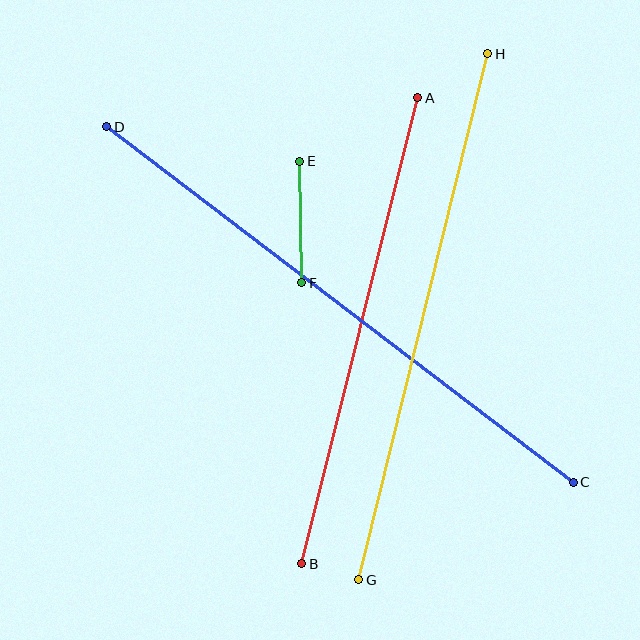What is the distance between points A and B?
The distance is approximately 480 pixels.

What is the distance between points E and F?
The distance is approximately 121 pixels.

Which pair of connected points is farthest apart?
Points C and D are farthest apart.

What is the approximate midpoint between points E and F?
The midpoint is at approximately (301, 222) pixels.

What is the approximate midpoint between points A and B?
The midpoint is at approximately (360, 331) pixels.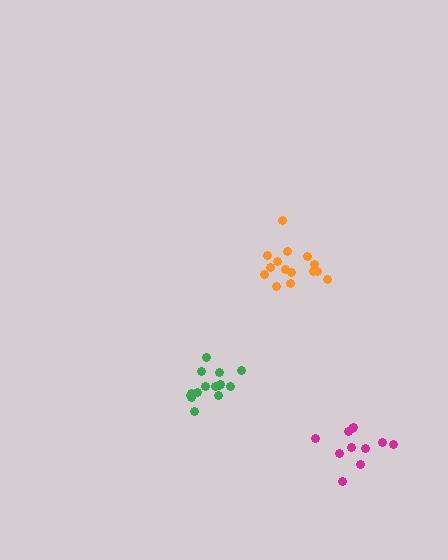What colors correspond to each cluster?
The clusters are colored: magenta, orange, green.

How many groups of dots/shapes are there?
There are 3 groups.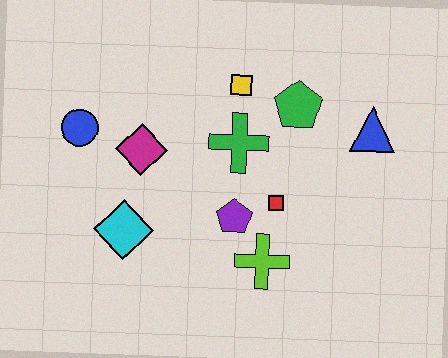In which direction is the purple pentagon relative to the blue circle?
The purple pentagon is to the right of the blue circle.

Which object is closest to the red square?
The purple pentagon is closest to the red square.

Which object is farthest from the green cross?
The blue circle is farthest from the green cross.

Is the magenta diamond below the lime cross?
No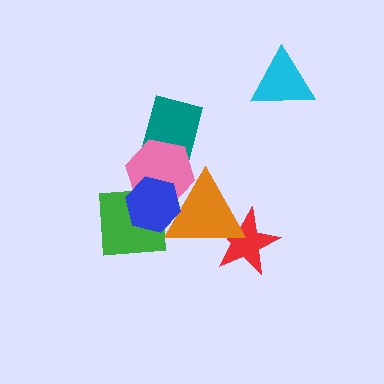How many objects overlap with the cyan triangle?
0 objects overlap with the cyan triangle.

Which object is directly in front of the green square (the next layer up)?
The orange triangle is directly in front of the green square.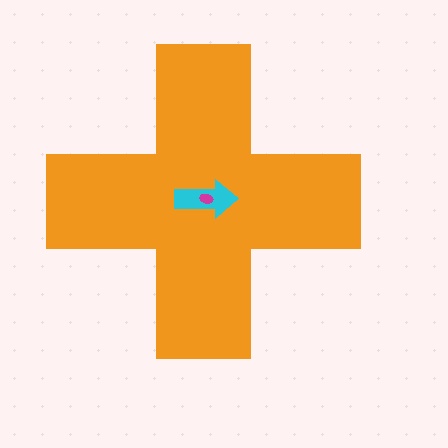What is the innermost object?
The magenta ellipse.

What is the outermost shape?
The orange cross.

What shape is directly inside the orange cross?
The cyan arrow.